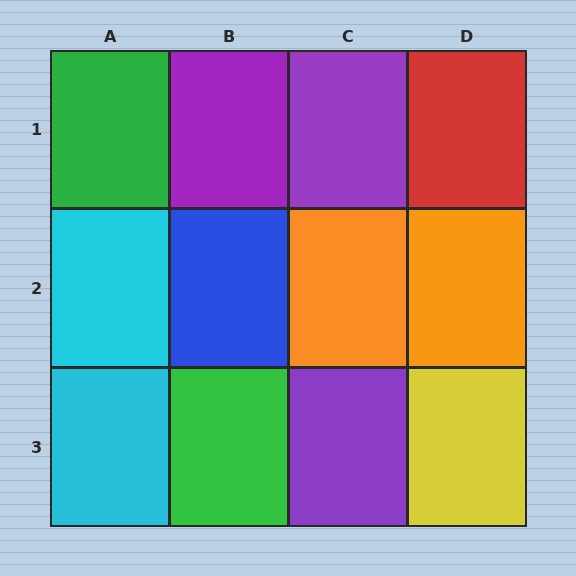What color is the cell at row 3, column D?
Yellow.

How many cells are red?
1 cell is red.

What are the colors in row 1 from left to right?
Green, purple, purple, red.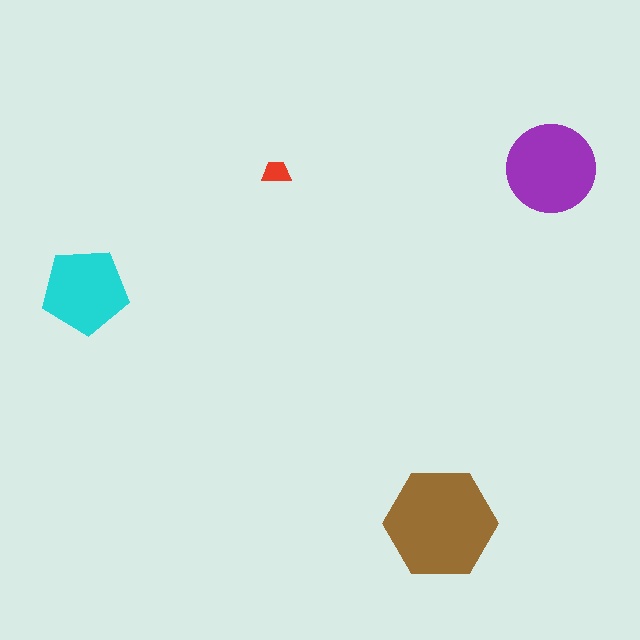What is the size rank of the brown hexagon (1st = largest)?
1st.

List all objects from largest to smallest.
The brown hexagon, the purple circle, the cyan pentagon, the red trapezoid.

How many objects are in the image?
There are 4 objects in the image.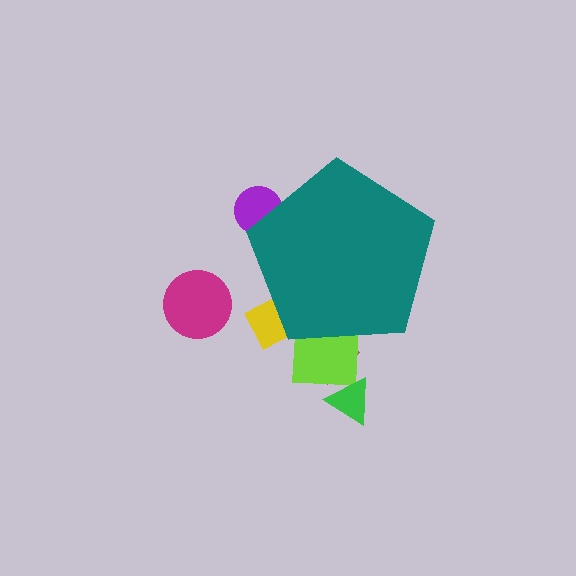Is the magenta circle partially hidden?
No, the magenta circle is fully visible.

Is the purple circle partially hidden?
Yes, the purple circle is partially hidden behind the teal pentagon.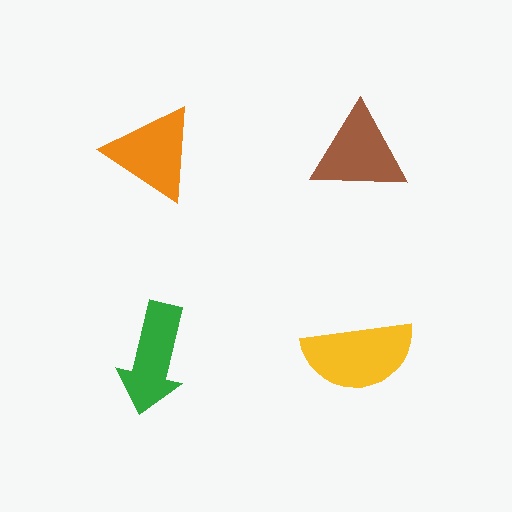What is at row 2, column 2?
A yellow semicircle.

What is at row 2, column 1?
A green arrow.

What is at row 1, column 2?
A brown triangle.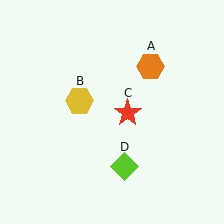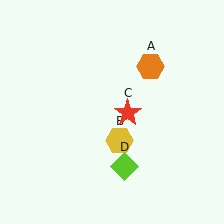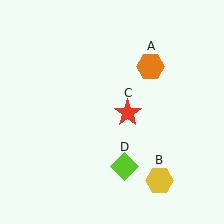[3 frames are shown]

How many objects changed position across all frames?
1 object changed position: yellow hexagon (object B).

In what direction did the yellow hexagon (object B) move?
The yellow hexagon (object B) moved down and to the right.